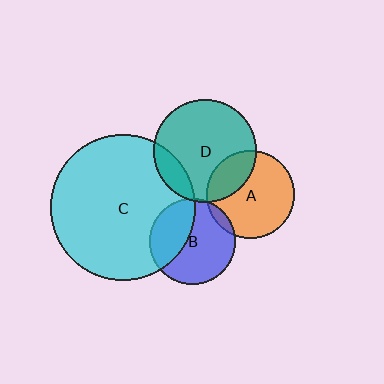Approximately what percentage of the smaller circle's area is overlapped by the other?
Approximately 15%.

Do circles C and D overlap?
Yes.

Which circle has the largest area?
Circle C (cyan).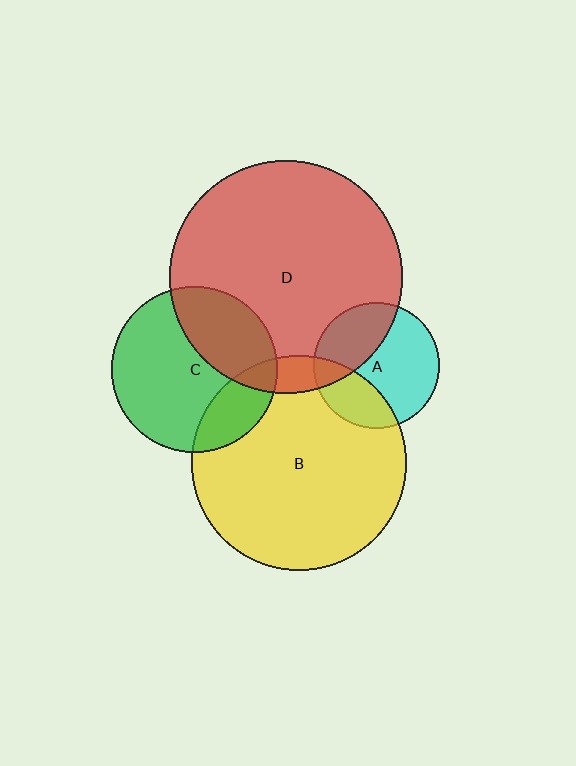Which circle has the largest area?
Circle D (red).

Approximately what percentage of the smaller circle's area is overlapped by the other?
Approximately 30%.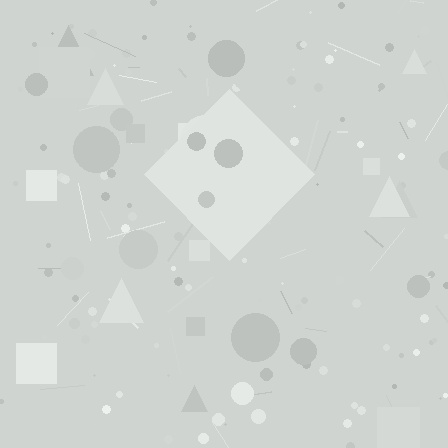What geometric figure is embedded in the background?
A diamond is embedded in the background.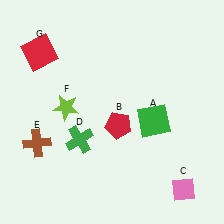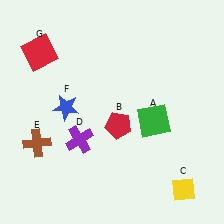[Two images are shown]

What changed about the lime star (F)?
In Image 1, F is lime. In Image 2, it changed to blue.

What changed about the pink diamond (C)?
In Image 1, C is pink. In Image 2, it changed to yellow.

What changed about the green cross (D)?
In Image 1, D is green. In Image 2, it changed to purple.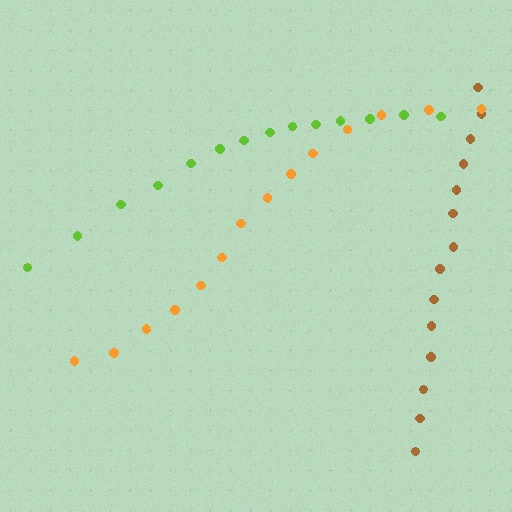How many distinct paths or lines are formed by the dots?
There are 3 distinct paths.